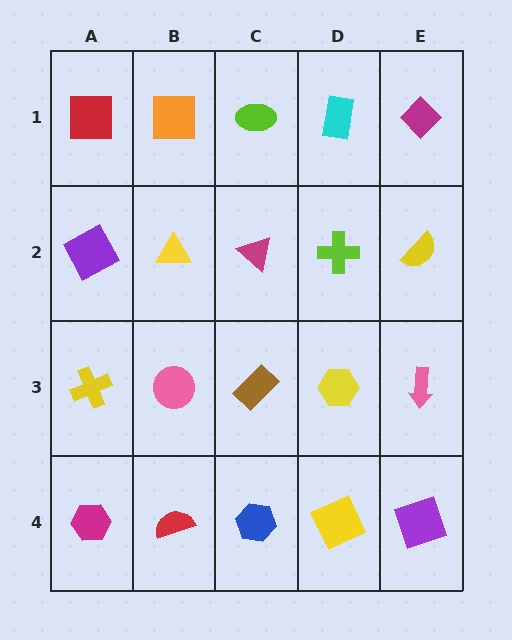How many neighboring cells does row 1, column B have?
3.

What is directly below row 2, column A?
A yellow cross.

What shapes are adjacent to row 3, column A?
A purple square (row 2, column A), a magenta hexagon (row 4, column A), a pink circle (row 3, column B).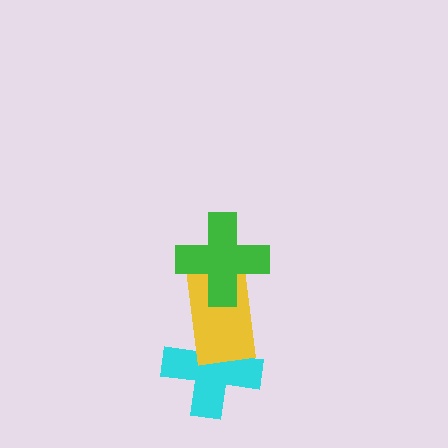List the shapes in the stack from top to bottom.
From top to bottom: the green cross, the yellow rectangle, the cyan cross.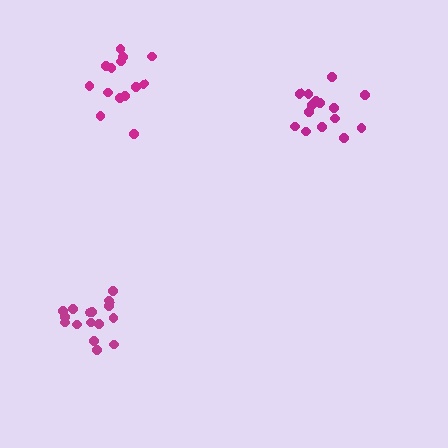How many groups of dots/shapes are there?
There are 3 groups.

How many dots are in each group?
Group 1: 16 dots, Group 2: 15 dots, Group 3: 14 dots (45 total).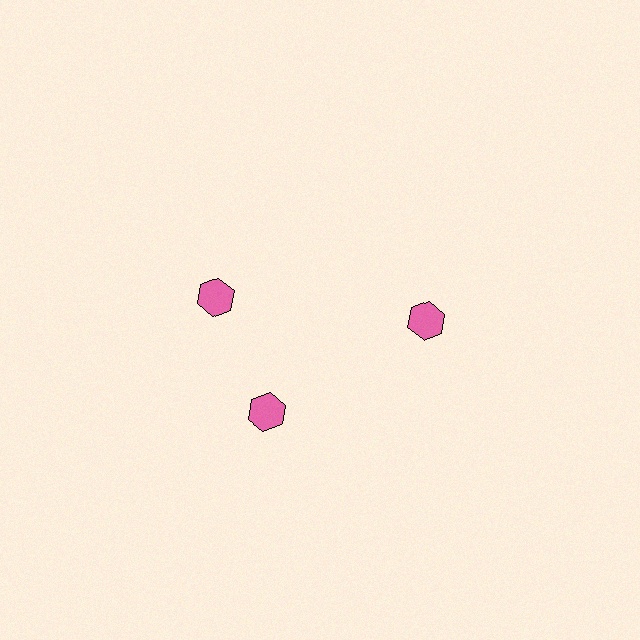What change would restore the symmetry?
The symmetry would be restored by rotating it back into even spacing with its neighbors so that all 3 hexagons sit at equal angles and equal distance from the center.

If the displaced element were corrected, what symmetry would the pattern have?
It would have 3-fold rotational symmetry — the pattern would map onto itself every 120 degrees.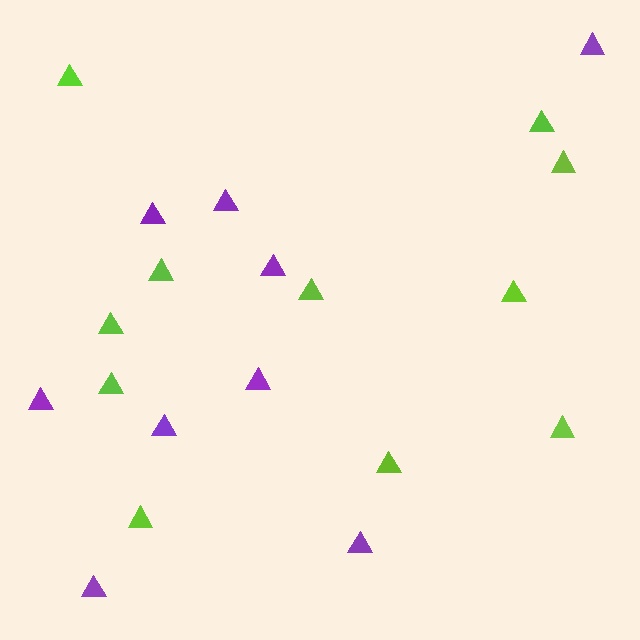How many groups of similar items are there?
There are 2 groups: one group of purple triangles (9) and one group of lime triangles (11).